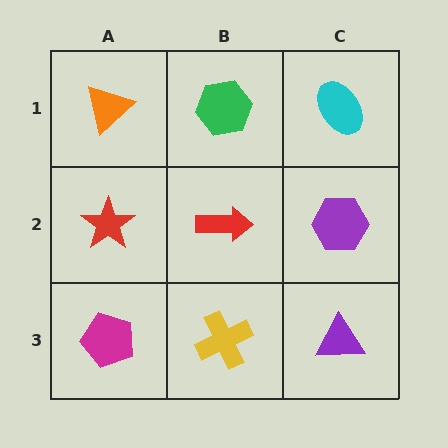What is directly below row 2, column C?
A purple triangle.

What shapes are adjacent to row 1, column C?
A purple hexagon (row 2, column C), a green hexagon (row 1, column B).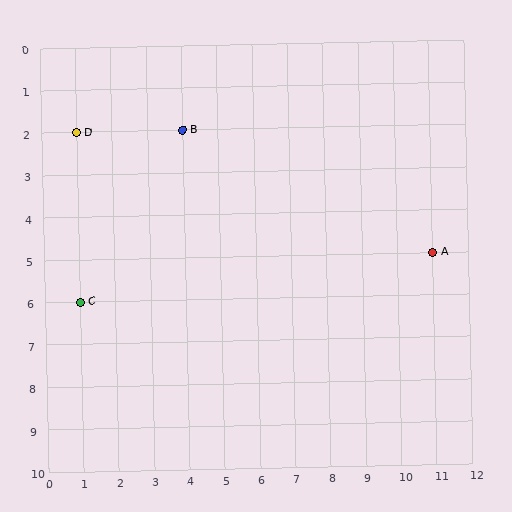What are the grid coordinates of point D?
Point D is at grid coordinates (1, 2).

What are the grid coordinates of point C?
Point C is at grid coordinates (1, 6).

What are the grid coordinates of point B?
Point B is at grid coordinates (4, 2).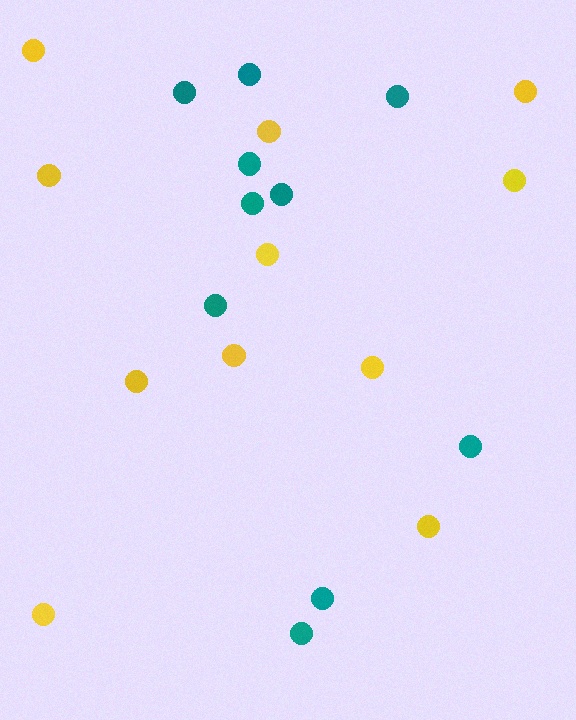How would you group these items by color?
There are 2 groups: one group of teal circles (10) and one group of yellow circles (11).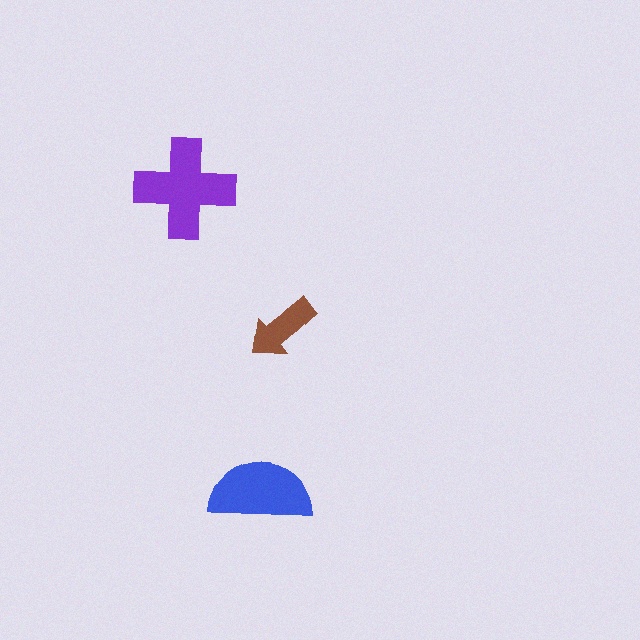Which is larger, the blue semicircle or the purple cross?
The purple cross.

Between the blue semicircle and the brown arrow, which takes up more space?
The blue semicircle.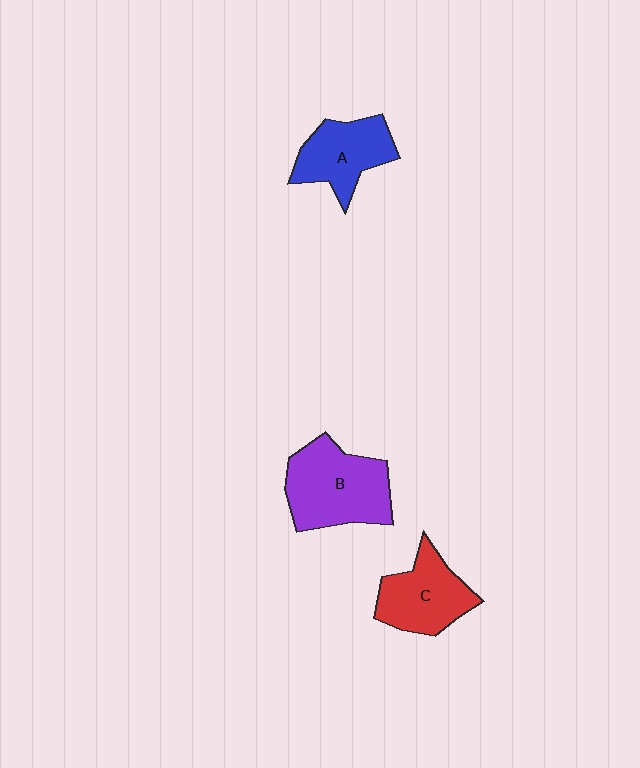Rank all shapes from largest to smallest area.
From largest to smallest: B (purple), C (red), A (blue).